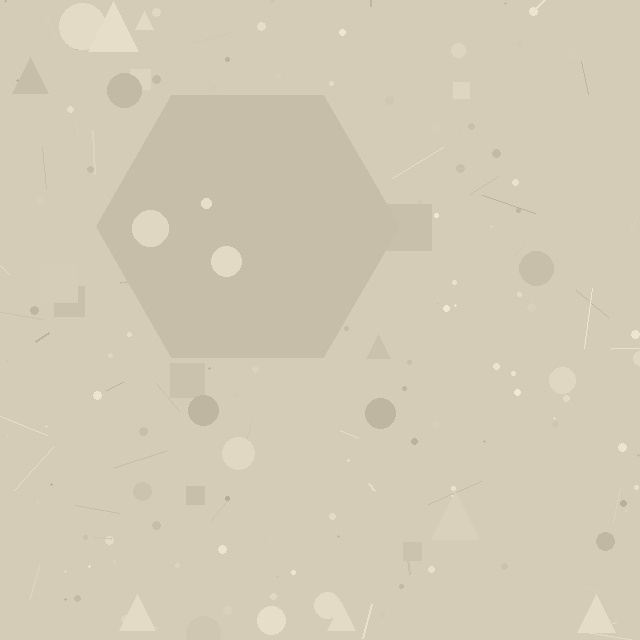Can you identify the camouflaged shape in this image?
The camouflaged shape is a hexagon.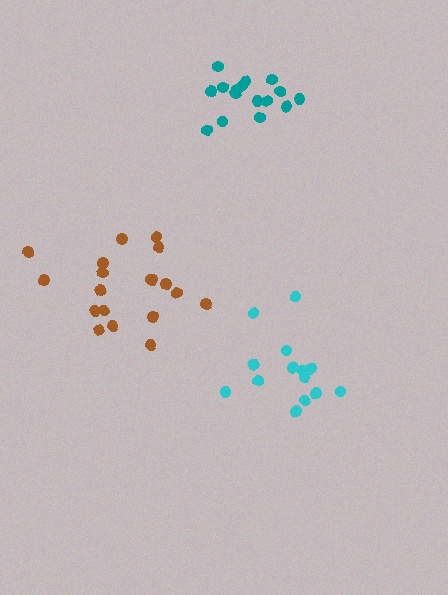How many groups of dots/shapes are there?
There are 3 groups.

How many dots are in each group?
Group 1: 16 dots, Group 2: 15 dots, Group 3: 19 dots (50 total).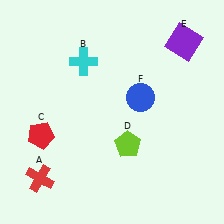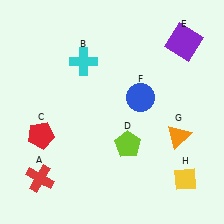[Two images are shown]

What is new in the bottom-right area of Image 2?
An orange triangle (G) was added in the bottom-right area of Image 2.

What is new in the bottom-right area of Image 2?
A yellow diamond (H) was added in the bottom-right area of Image 2.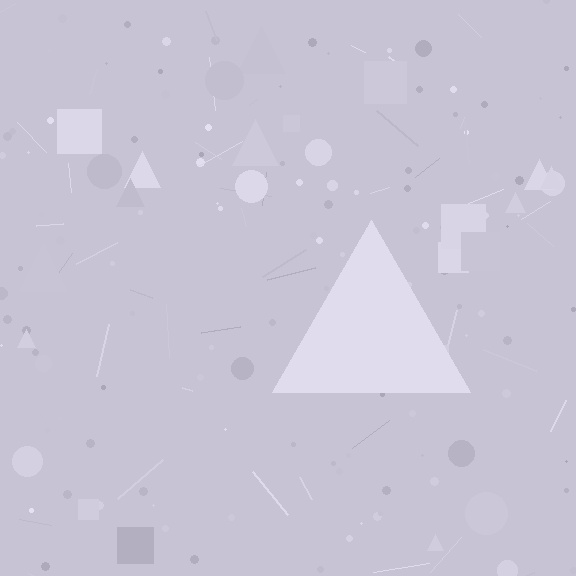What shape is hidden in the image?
A triangle is hidden in the image.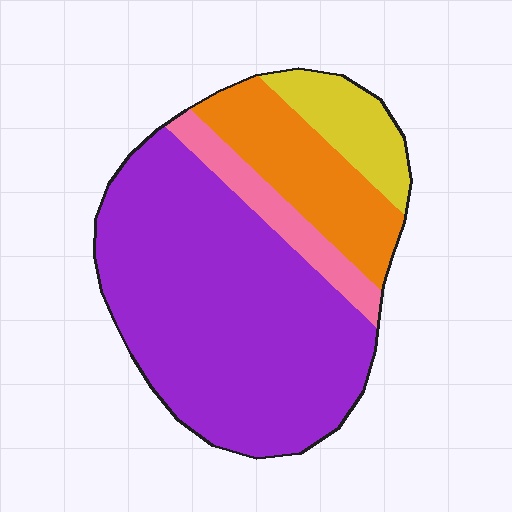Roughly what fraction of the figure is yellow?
Yellow covers about 10% of the figure.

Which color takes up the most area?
Purple, at roughly 60%.